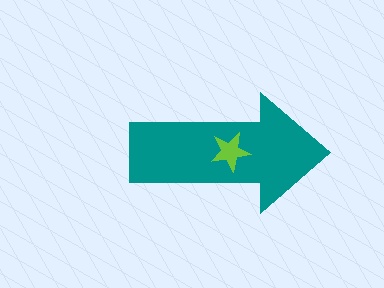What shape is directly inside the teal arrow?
The lime star.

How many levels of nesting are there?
2.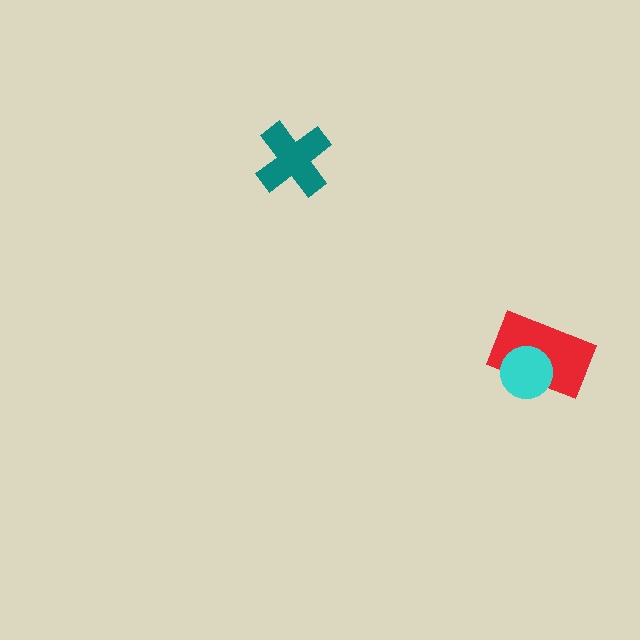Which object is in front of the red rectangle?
The cyan circle is in front of the red rectangle.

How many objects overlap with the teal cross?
0 objects overlap with the teal cross.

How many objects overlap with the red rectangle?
1 object overlaps with the red rectangle.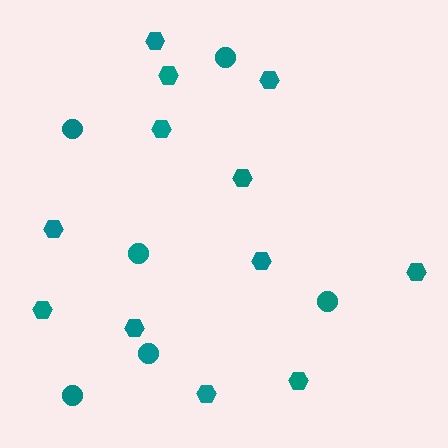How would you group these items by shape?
There are 2 groups: one group of hexagons (12) and one group of circles (6).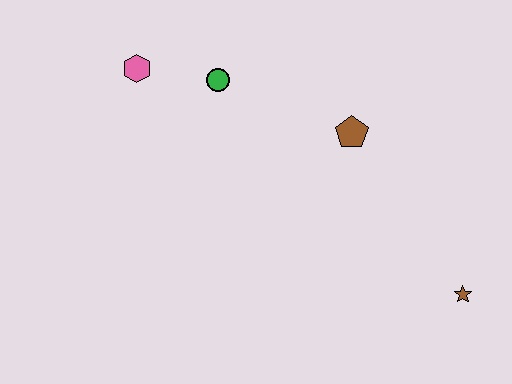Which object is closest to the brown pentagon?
The green circle is closest to the brown pentagon.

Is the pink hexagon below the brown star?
No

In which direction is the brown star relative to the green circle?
The brown star is to the right of the green circle.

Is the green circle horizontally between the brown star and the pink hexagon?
Yes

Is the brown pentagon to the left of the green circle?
No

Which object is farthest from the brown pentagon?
The pink hexagon is farthest from the brown pentagon.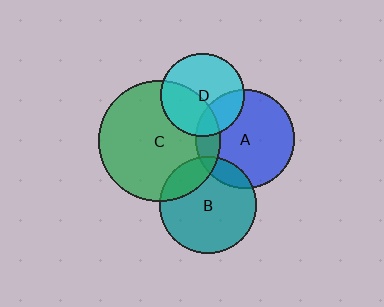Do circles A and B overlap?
Yes.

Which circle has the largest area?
Circle C (green).